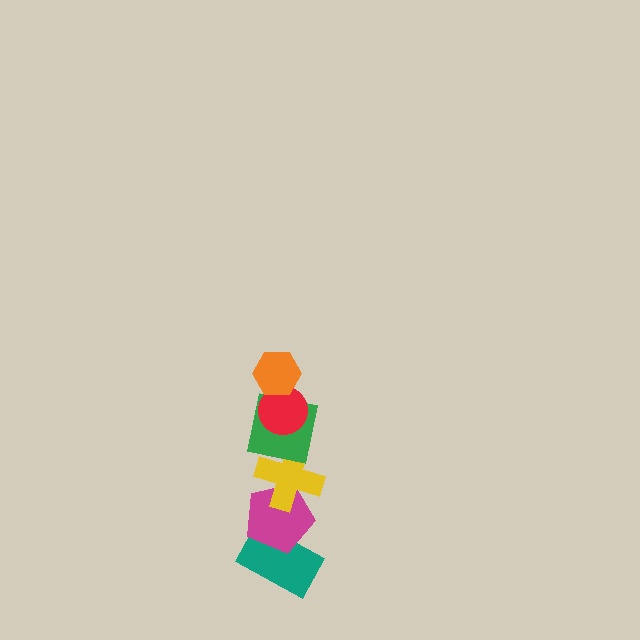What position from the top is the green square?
The green square is 3rd from the top.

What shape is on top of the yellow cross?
The green square is on top of the yellow cross.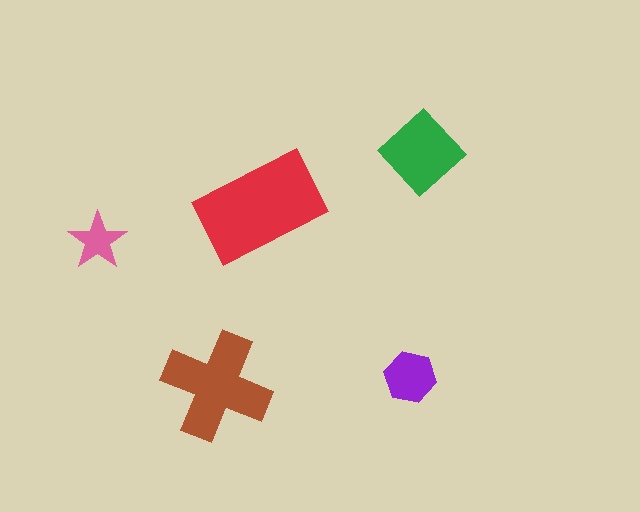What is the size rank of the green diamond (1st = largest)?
3rd.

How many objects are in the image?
There are 5 objects in the image.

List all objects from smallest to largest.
The pink star, the purple hexagon, the green diamond, the brown cross, the red rectangle.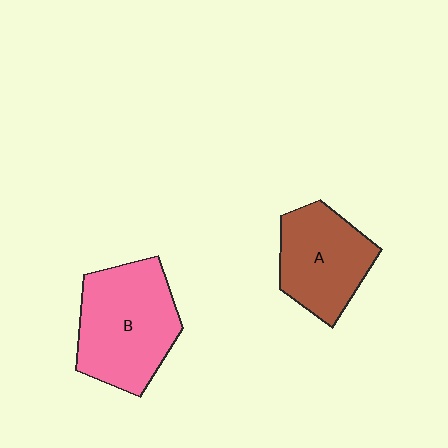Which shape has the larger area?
Shape B (pink).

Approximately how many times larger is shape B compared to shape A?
Approximately 1.3 times.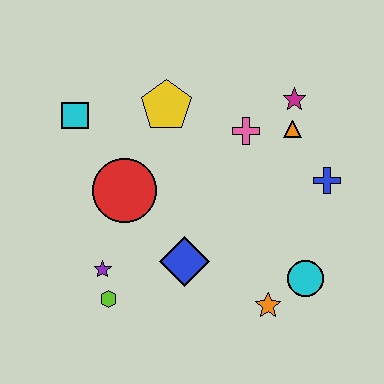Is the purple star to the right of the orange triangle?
No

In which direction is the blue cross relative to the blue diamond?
The blue cross is to the right of the blue diamond.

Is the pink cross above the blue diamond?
Yes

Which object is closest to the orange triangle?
The magenta star is closest to the orange triangle.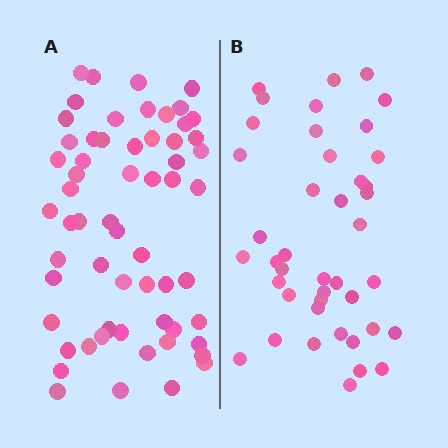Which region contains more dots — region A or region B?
Region A (the left region) has more dots.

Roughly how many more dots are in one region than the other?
Region A has approximately 20 more dots than region B.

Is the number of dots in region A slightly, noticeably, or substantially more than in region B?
Region A has noticeably more, but not dramatically so. The ratio is roughly 1.4 to 1.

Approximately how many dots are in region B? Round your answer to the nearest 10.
About 40 dots. (The exact count is 42, which rounds to 40.)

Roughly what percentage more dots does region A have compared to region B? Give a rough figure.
About 45% more.